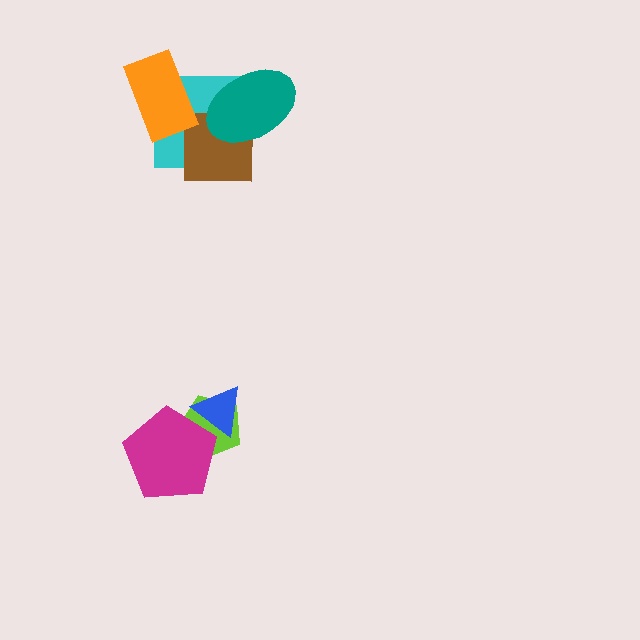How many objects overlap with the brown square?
3 objects overlap with the brown square.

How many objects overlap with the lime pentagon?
2 objects overlap with the lime pentagon.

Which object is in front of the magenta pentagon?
The blue triangle is in front of the magenta pentagon.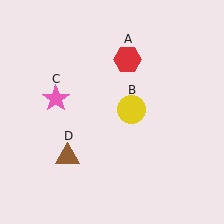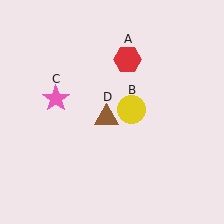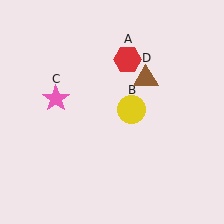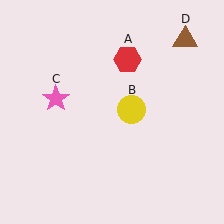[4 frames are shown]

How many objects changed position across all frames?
1 object changed position: brown triangle (object D).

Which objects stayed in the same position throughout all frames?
Red hexagon (object A) and yellow circle (object B) and pink star (object C) remained stationary.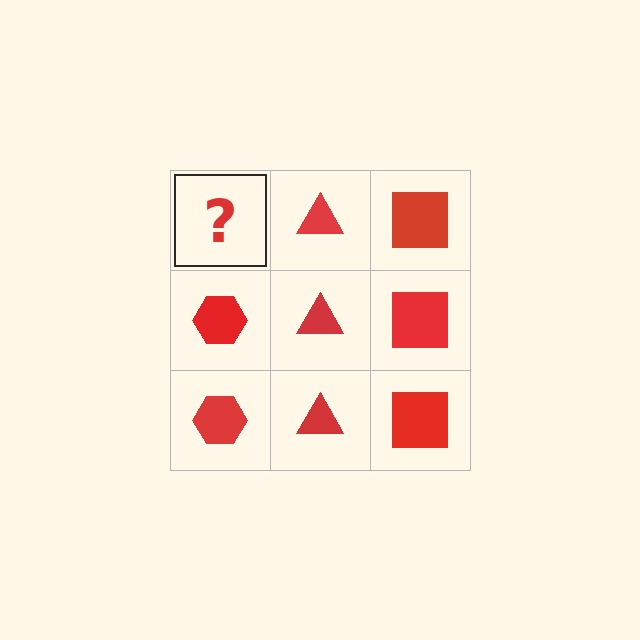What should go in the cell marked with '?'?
The missing cell should contain a red hexagon.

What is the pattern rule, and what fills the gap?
The rule is that each column has a consistent shape. The gap should be filled with a red hexagon.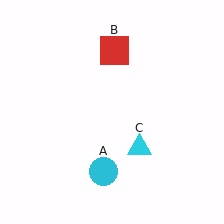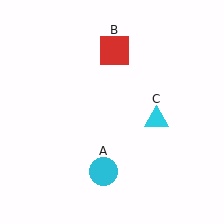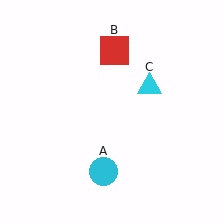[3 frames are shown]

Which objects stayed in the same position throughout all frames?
Cyan circle (object A) and red square (object B) remained stationary.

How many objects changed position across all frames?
1 object changed position: cyan triangle (object C).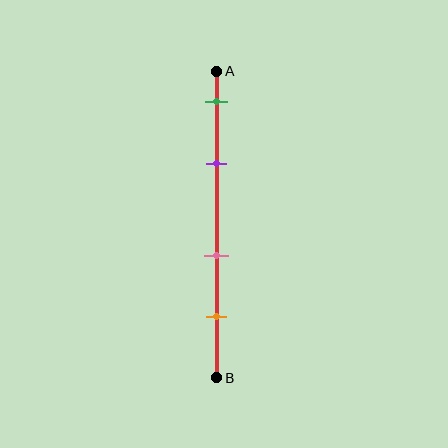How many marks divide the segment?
There are 4 marks dividing the segment.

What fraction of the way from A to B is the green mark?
The green mark is approximately 10% (0.1) of the way from A to B.